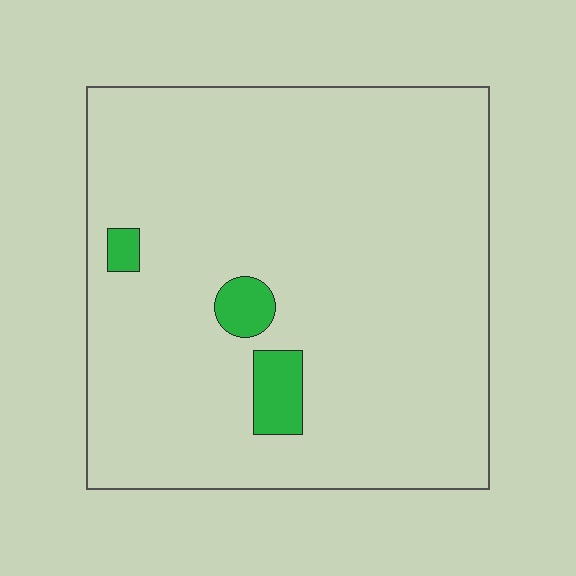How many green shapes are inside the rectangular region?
3.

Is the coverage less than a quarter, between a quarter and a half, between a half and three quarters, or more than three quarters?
Less than a quarter.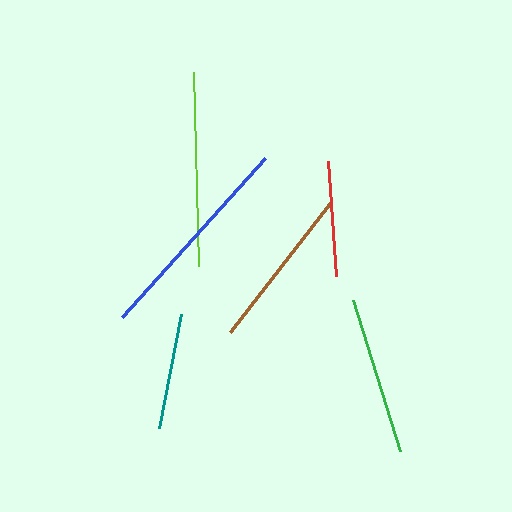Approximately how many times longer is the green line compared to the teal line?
The green line is approximately 1.4 times the length of the teal line.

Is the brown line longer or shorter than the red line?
The brown line is longer than the red line.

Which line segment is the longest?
The blue line is the longest at approximately 214 pixels.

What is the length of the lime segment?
The lime segment is approximately 194 pixels long.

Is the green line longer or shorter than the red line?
The green line is longer than the red line.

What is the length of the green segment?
The green segment is approximately 158 pixels long.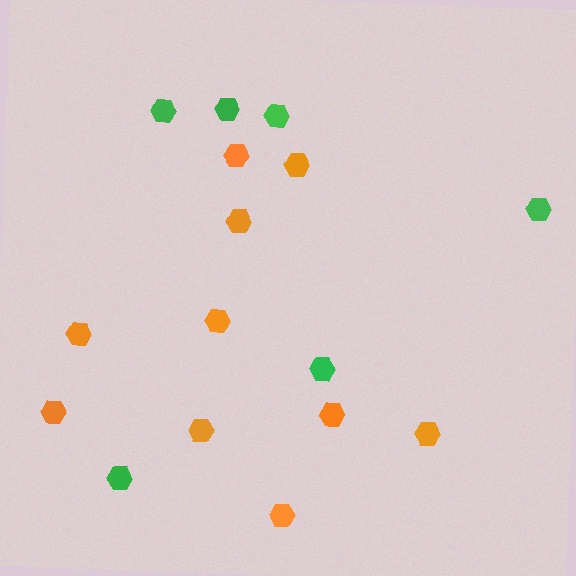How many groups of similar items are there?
There are 2 groups: one group of orange hexagons (10) and one group of green hexagons (6).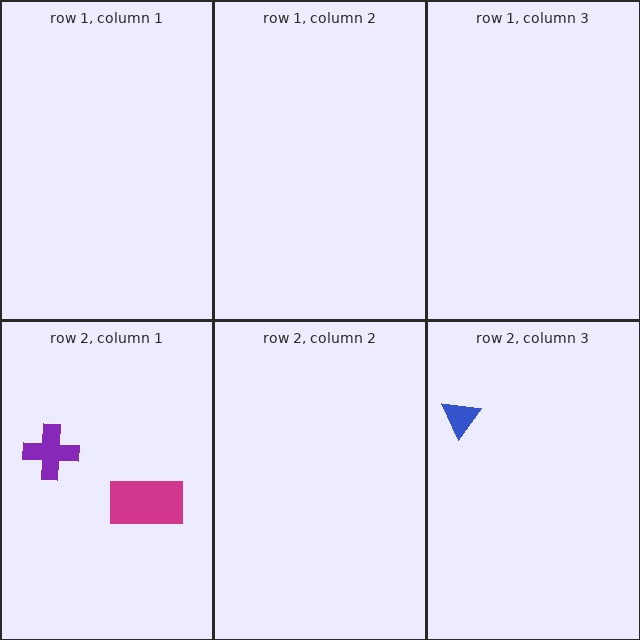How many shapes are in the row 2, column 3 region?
1.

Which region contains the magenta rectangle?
The row 2, column 1 region.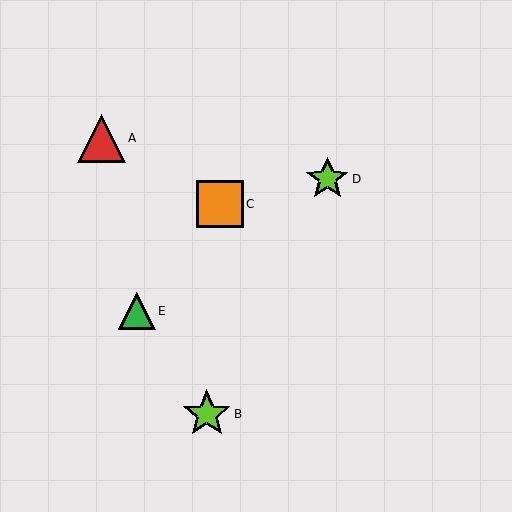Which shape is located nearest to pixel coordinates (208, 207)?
The orange square (labeled C) at (220, 204) is nearest to that location.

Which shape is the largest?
The lime star (labeled B) is the largest.